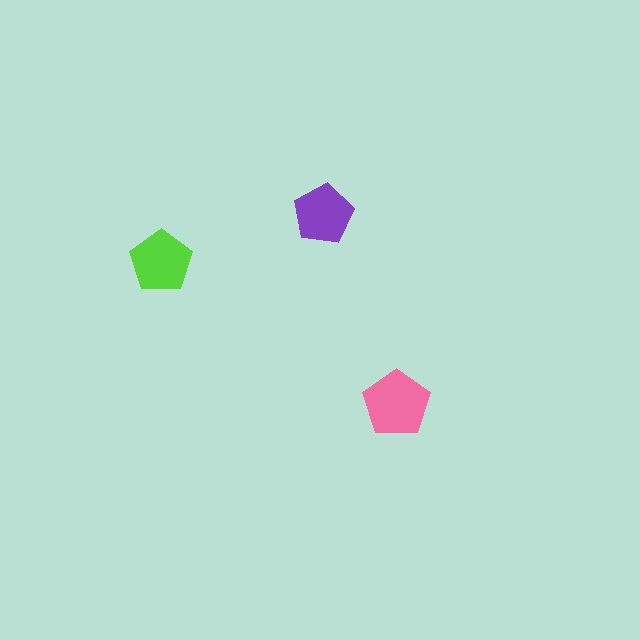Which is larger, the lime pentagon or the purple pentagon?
The lime one.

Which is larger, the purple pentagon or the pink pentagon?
The pink one.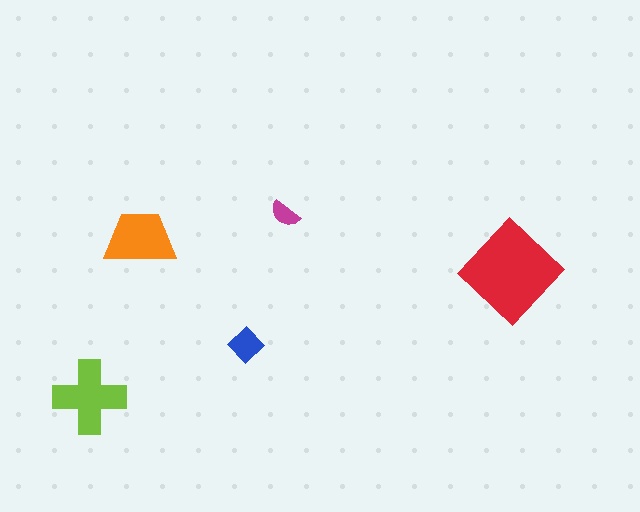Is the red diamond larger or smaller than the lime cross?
Larger.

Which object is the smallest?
The magenta semicircle.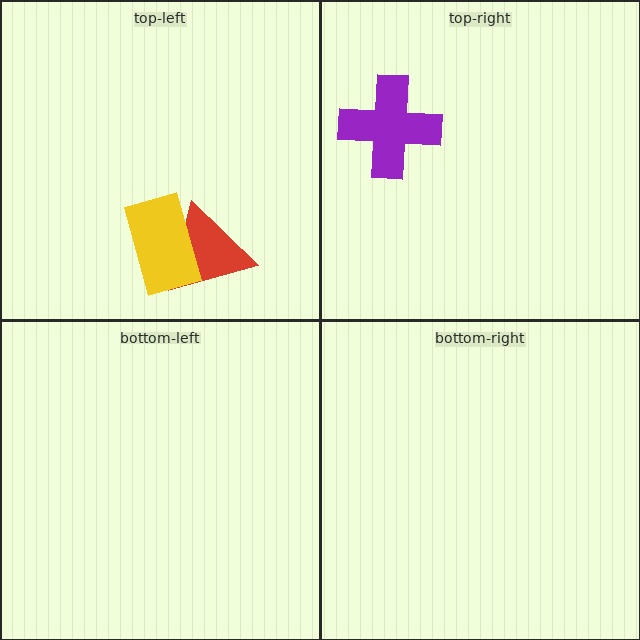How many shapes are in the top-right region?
1.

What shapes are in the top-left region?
The red triangle, the yellow rectangle.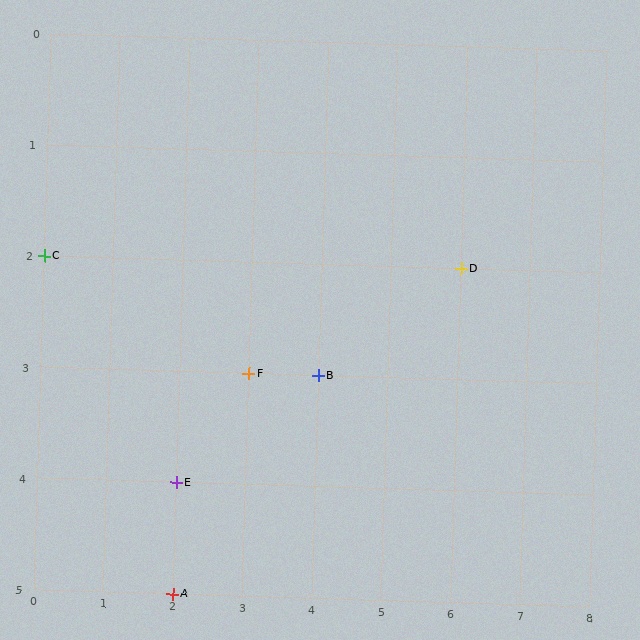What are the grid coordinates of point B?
Point B is at grid coordinates (4, 3).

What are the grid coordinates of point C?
Point C is at grid coordinates (0, 2).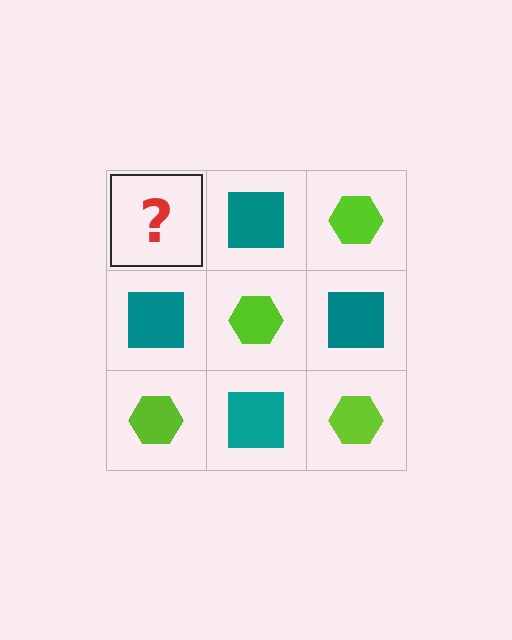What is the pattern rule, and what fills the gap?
The rule is that it alternates lime hexagon and teal square in a checkerboard pattern. The gap should be filled with a lime hexagon.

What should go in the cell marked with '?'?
The missing cell should contain a lime hexagon.